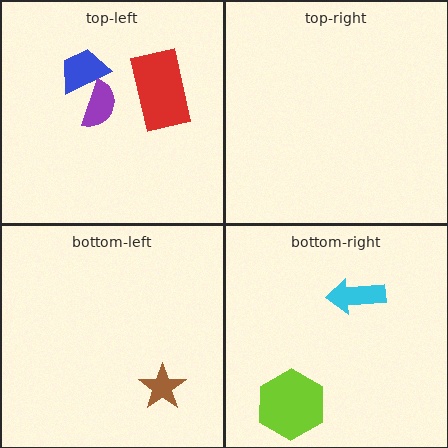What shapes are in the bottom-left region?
The brown star.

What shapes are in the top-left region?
The red rectangle, the blue trapezoid, the purple semicircle.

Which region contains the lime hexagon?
The bottom-right region.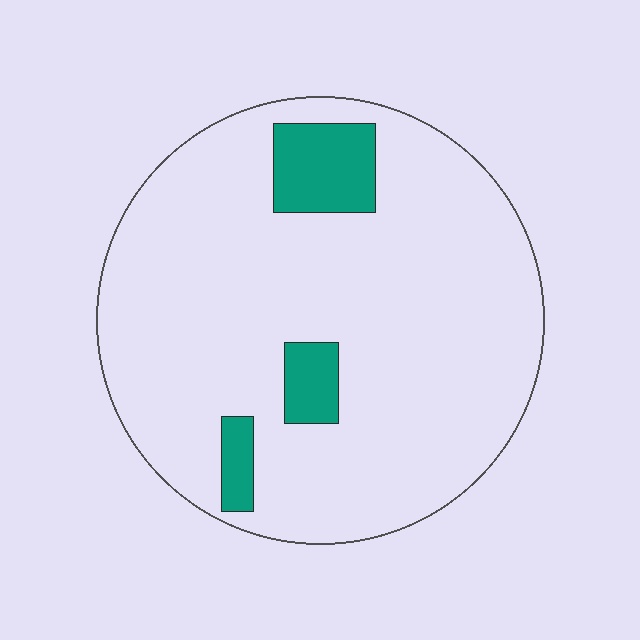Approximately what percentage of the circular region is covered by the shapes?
Approximately 10%.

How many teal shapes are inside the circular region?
3.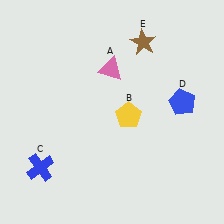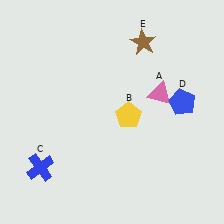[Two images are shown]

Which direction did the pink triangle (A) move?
The pink triangle (A) moved right.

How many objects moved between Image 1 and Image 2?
1 object moved between the two images.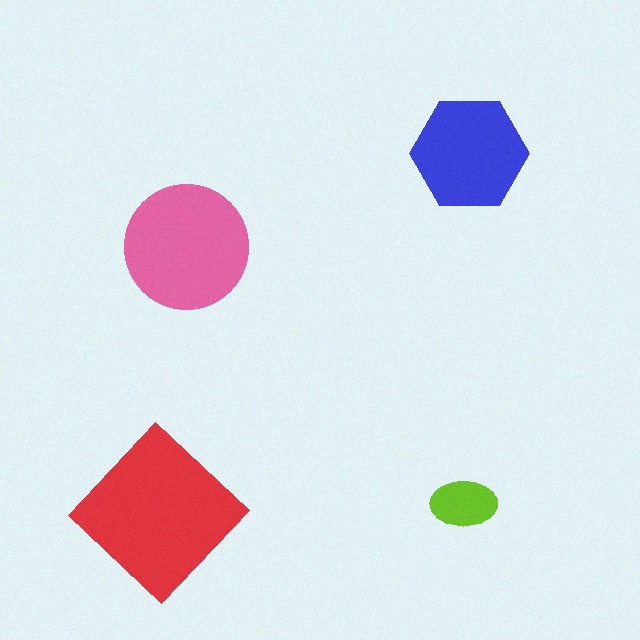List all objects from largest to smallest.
The red diamond, the pink circle, the blue hexagon, the lime ellipse.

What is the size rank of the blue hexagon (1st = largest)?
3rd.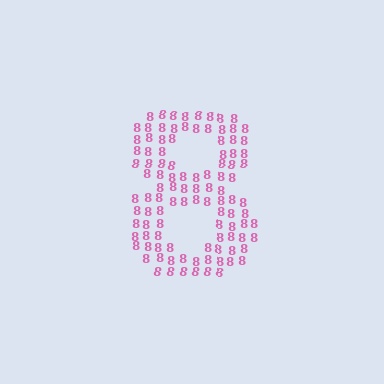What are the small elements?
The small elements are digit 8's.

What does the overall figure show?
The overall figure shows the digit 8.